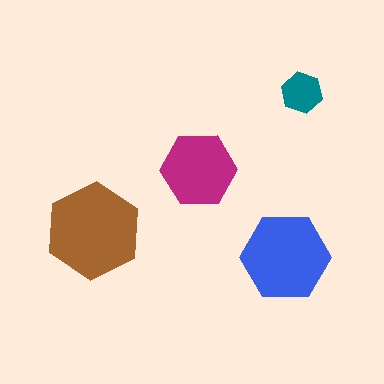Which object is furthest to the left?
The brown hexagon is leftmost.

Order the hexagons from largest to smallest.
the brown one, the blue one, the magenta one, the teal one.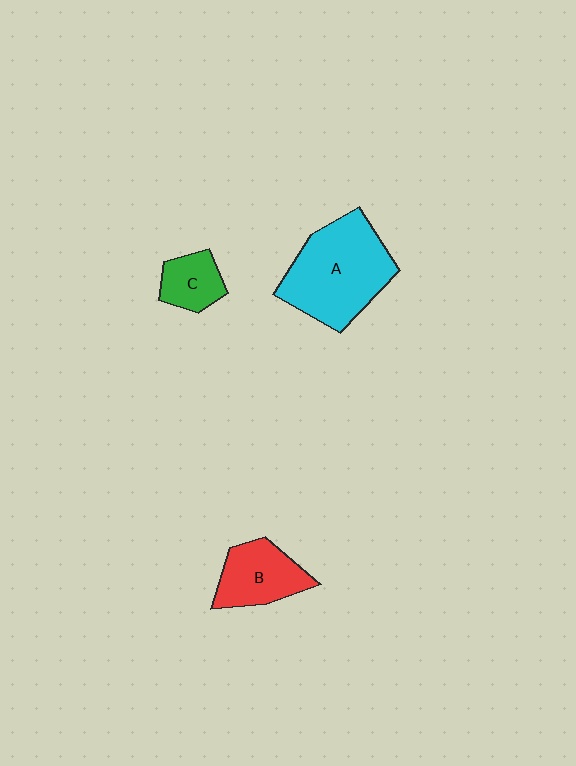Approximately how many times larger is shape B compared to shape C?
Approximately 1.6 times.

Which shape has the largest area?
Shape A (cyan).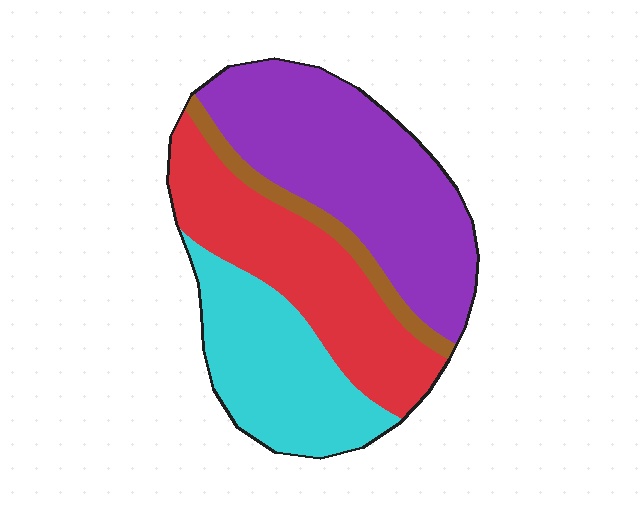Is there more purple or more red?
Purple.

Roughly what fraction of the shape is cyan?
Cyan takes up about one quarter (1/4) of the shape.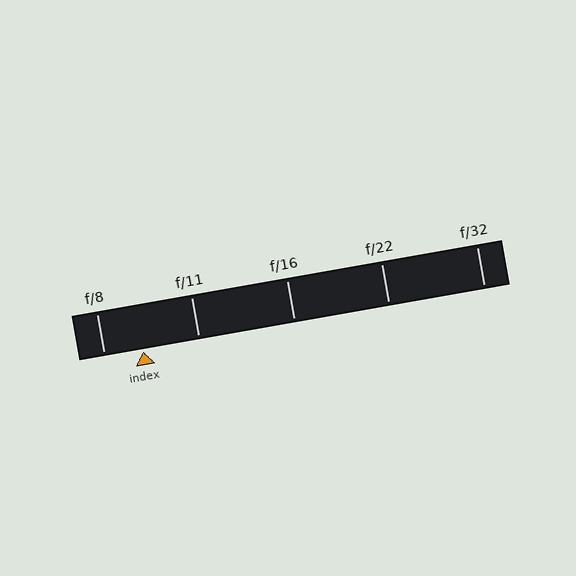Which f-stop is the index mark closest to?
The index mark is closest to f/8.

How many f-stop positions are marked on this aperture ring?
There are 5 f-stop positions marked.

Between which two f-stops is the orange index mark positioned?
The index mark is between f/8 and f/11.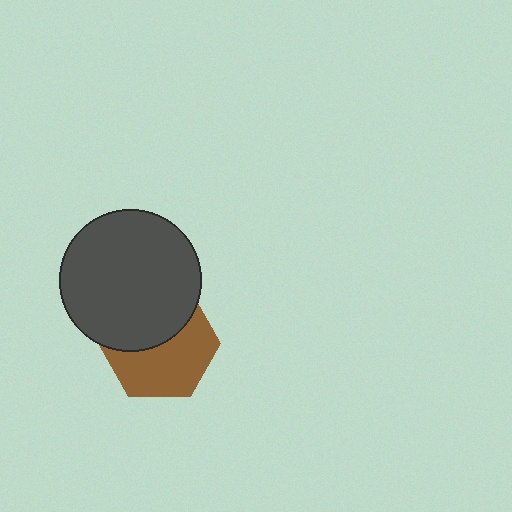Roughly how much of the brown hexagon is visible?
About half of it is visible (roughly 56%).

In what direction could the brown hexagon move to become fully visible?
The brown hexagon could move down. That would shift it out from behind the dark gray circle entirely.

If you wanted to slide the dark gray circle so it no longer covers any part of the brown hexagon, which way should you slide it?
Slide it up — that is the most direct way to separate the two shapes.